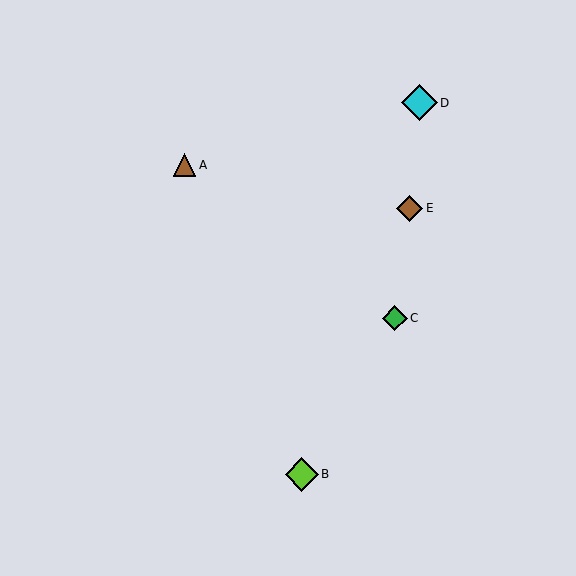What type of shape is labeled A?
Shape A is a brown triangle.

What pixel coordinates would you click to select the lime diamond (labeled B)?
Click at (302, 474) to select the lime diamond B.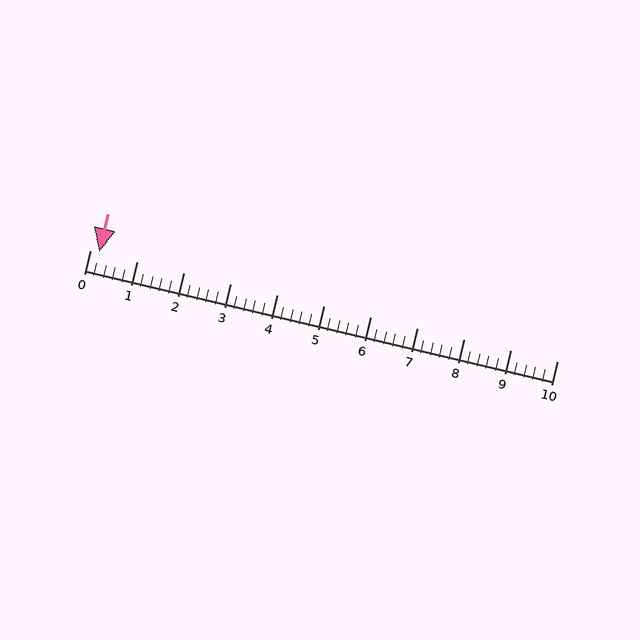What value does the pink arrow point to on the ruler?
The pink arrow points to approximately 0.2.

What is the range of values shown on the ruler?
The ruler shows values from 0 to 10.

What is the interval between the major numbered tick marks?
The major tick marks are spaced 1 units apart.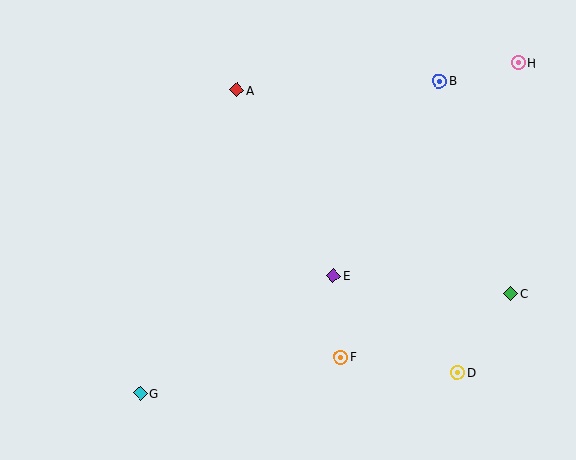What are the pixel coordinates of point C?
Point C is at (511, 294).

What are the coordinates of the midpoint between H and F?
The midpoint between H and F is at (430, 210).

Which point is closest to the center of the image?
Point E at (333, 276) is closest to the center.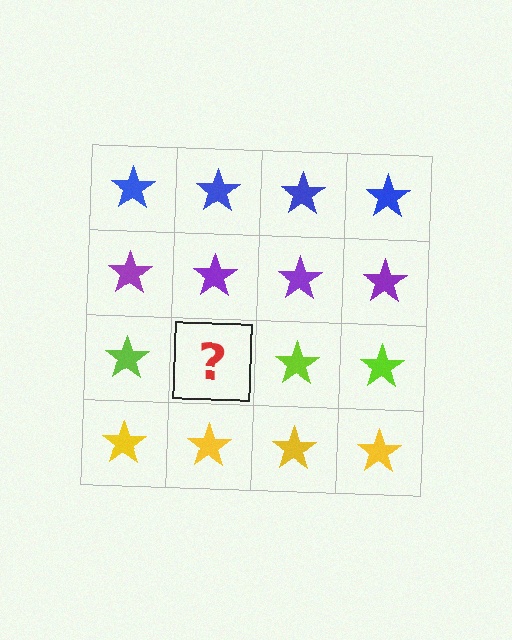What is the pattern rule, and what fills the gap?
The rule is that each row has a consistent color. The gap should be filled with a lime star.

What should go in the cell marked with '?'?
The missing cell should contain a lime star.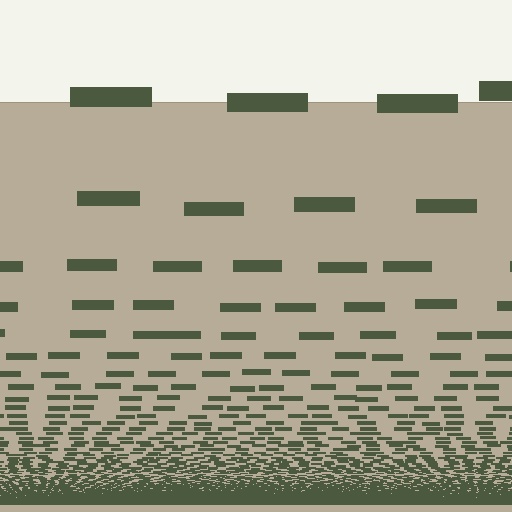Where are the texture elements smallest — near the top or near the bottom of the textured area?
Near the bottom.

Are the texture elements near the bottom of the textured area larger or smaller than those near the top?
Smaller. The gradient is inverted — elements near the bottom are smaller and denser.